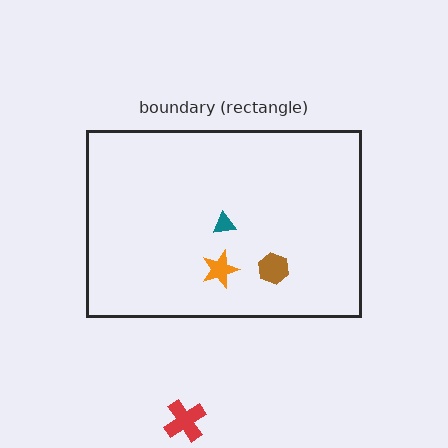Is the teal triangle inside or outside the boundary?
Inside.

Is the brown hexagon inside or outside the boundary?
Inside.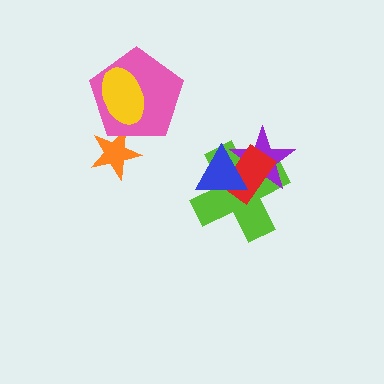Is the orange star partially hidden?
Yes, it is partially covered by another shape.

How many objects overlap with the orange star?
1 object overlaps with the orange star.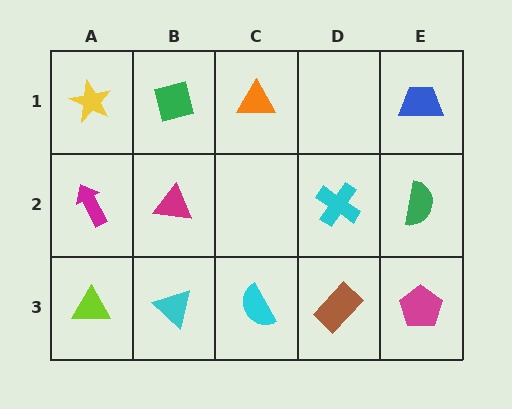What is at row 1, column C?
An orange triangle.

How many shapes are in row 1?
4 shapes.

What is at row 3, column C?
A cyan semicircle.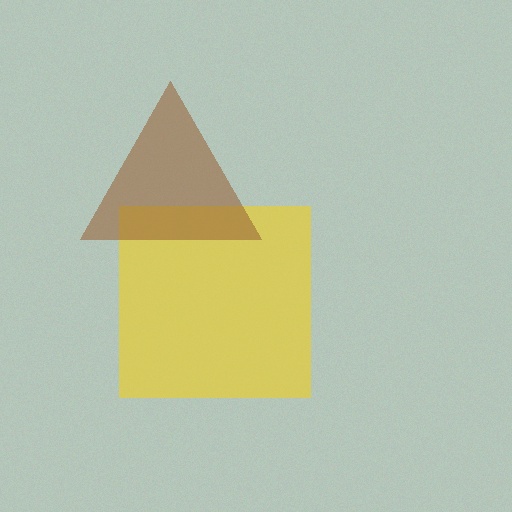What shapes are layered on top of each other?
The layered shapes are: a yellow square, a brown triangle.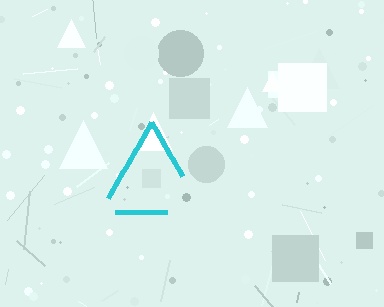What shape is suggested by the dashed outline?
The dashed outline suggests a triangle.